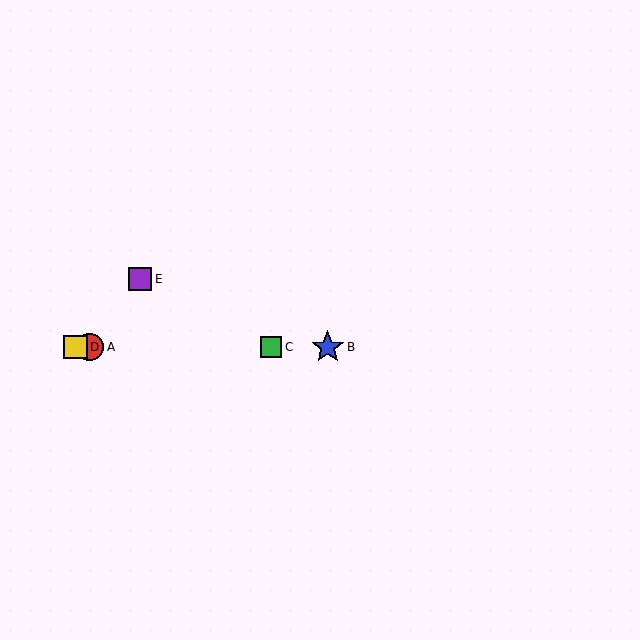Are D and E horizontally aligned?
No, D is at y≈347 and E is at y≈279.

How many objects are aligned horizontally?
4 objects (A, B, C, D) are aligned horizontally.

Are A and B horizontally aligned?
Yes, both are at y≈347.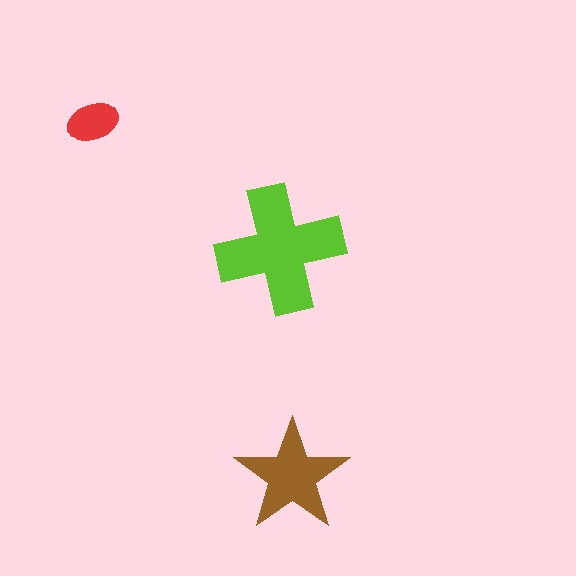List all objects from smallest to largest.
The red ellipse, the brown star, the lime cross.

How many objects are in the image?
There are 3 objects in the image.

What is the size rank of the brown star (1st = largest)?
2nd.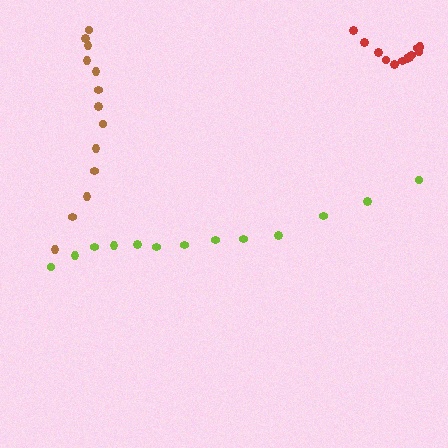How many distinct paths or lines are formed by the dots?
There are 3 distinct paths.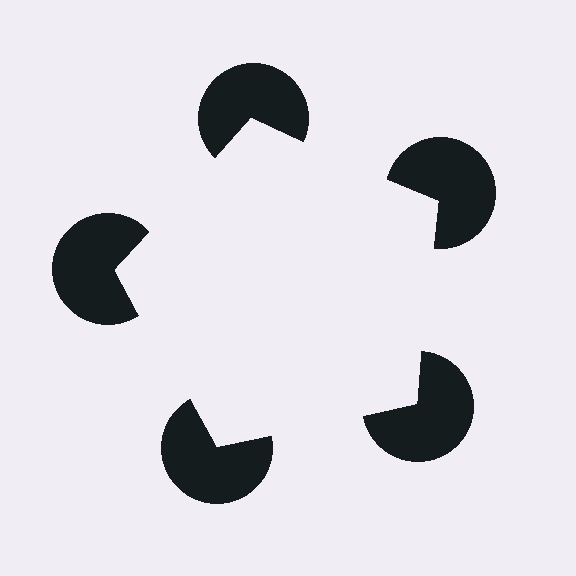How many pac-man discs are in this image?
There are 5 — one at each vertex of the illusory pentagon.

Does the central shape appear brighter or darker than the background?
It typically appears slightly brighter than the background, even though no actual brightness change is drawn.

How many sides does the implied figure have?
5 sides.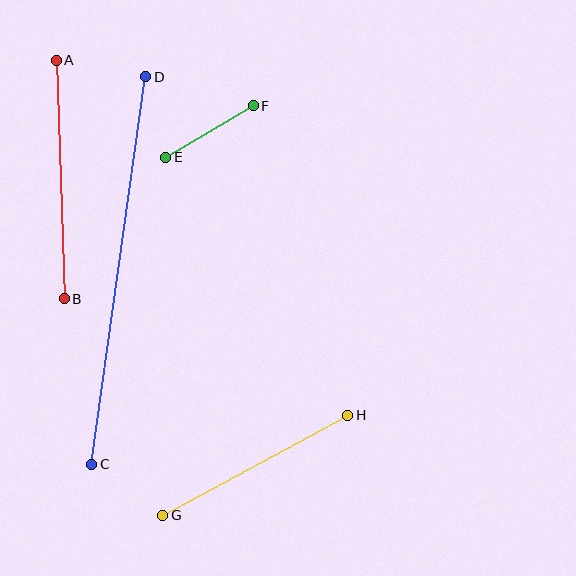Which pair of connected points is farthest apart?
Points C and D are farthest apart.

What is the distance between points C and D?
The distance is approximately 391 pixels.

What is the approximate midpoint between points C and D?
The midpoint is at approximately (119, 271) pixels.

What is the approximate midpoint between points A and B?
The midpoint is at approximately (60, 179) pixels.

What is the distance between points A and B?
The distance is approximately 239 pixels.